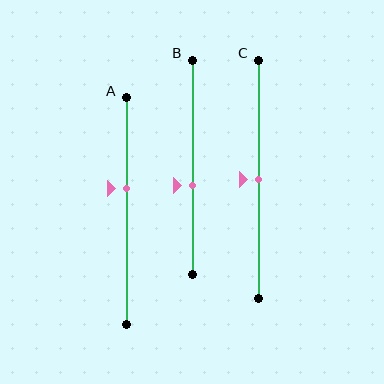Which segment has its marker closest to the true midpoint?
Segment C has its marker closest to the true midpoint.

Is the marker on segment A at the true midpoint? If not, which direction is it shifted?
No, the marker on segment A is shifted upward by about 10% of the segment length.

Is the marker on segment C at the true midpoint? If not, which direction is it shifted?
Yes, the marker on segment C is at the true midpoint.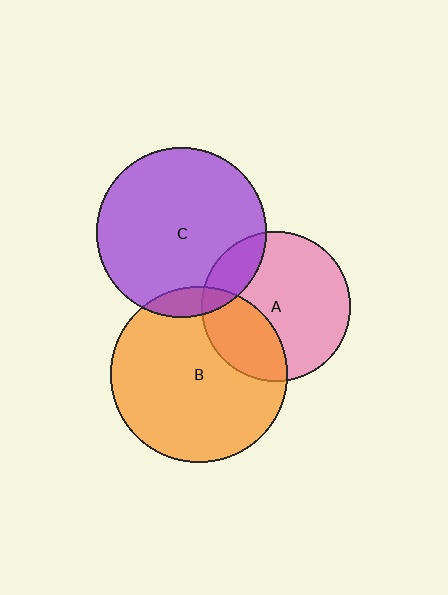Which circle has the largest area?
Circle B (orange).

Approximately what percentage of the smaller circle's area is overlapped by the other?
Approximately 30%.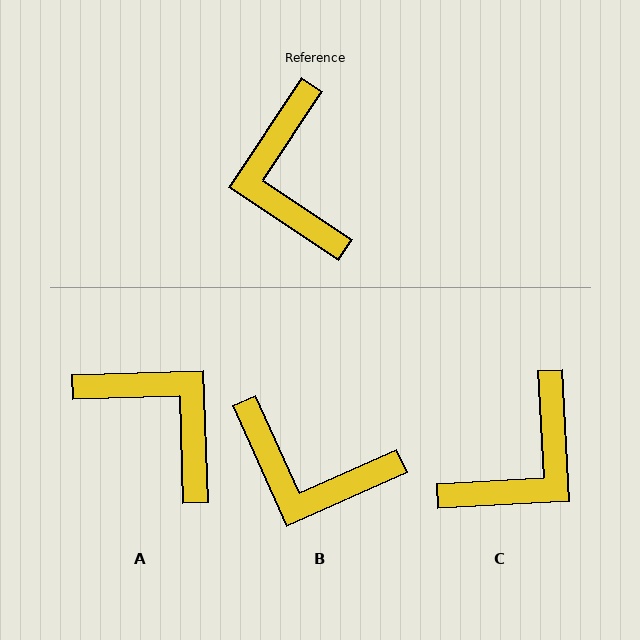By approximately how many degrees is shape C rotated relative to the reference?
Approximately 127 degrees counter-clockwise.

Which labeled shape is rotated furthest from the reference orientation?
A, about 145 degrees away.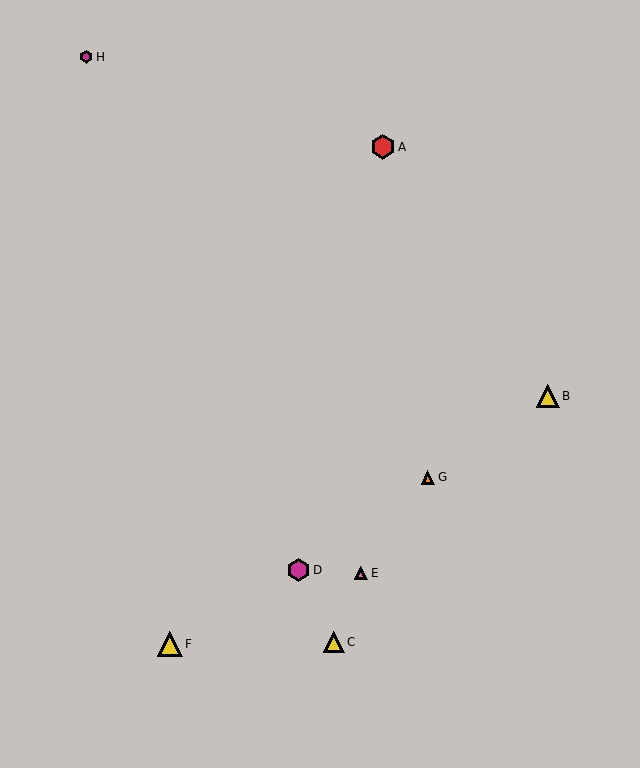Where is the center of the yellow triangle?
The center of the yellow triangle is at (334, 642).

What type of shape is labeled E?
Shape E is a pink triangle.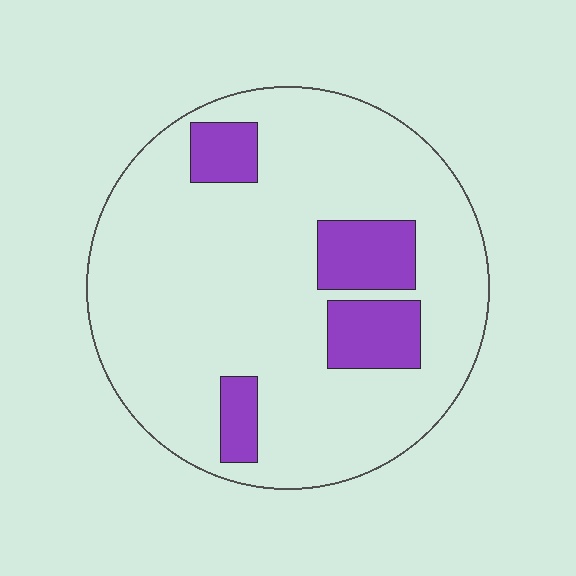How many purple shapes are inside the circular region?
4.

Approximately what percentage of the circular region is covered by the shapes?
Approximately 15%.